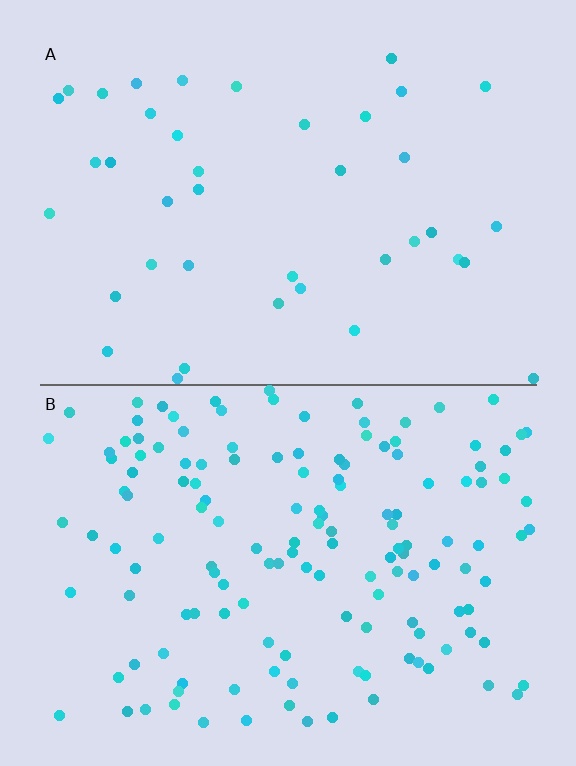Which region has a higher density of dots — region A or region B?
B (the bottom).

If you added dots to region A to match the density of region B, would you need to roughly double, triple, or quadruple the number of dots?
Approximately quadruple.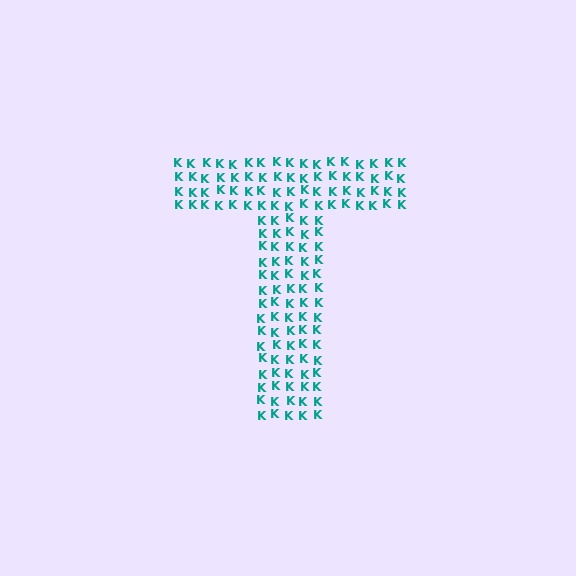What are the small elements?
The small elements are letter K's.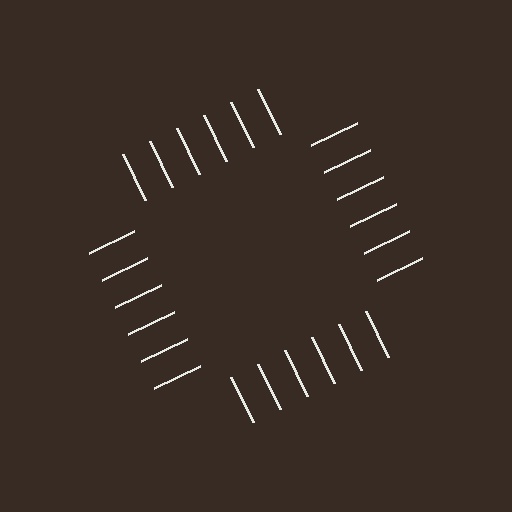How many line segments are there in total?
24 — 6 along each of the 4 edges.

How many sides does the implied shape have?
4 sides — the line-ends trace a square.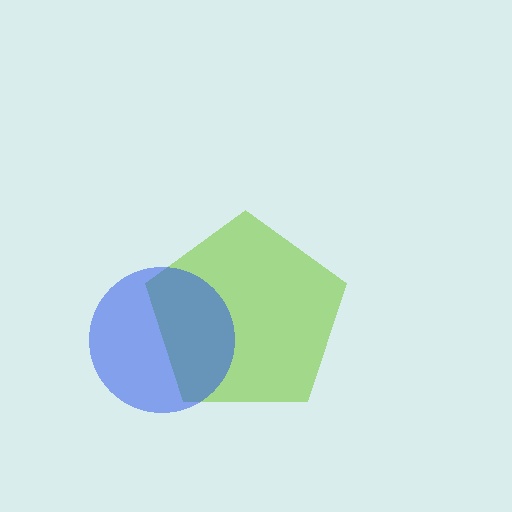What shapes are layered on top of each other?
The layered shapes are: a lime pentagon, a blue circle.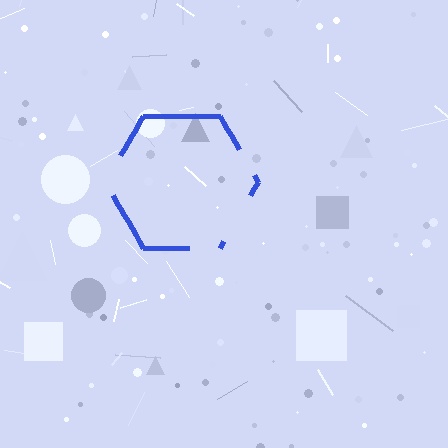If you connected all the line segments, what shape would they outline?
They would outline a hexagon.